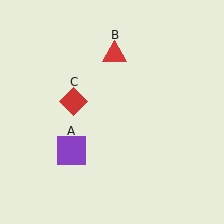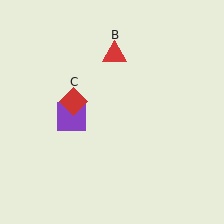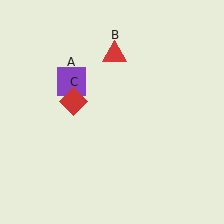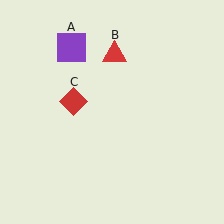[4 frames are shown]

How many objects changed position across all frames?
1 object changed position: purple square (object A).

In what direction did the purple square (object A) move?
The purple square (object A) moved up.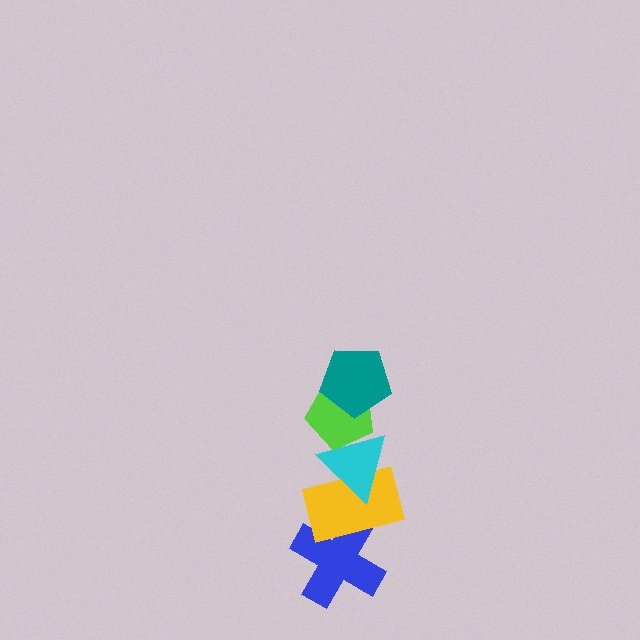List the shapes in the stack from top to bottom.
From top to bottom: the teal pentagon, the lime pentagon, the cyan triangle, the yellow rectangle, the blue cross.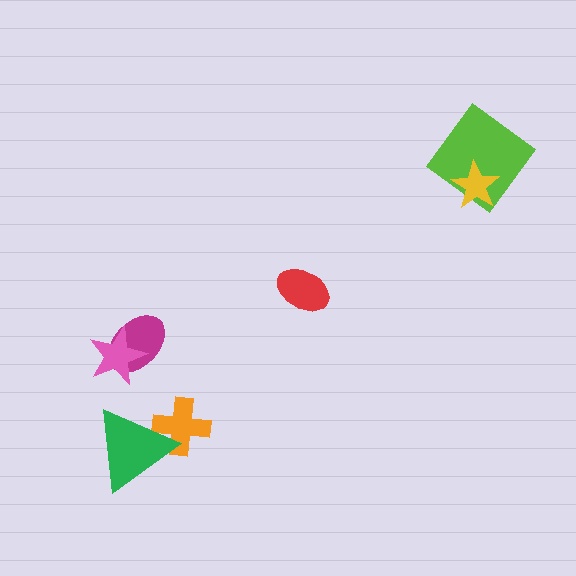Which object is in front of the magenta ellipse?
The pink star is in front of the magenta ellipse.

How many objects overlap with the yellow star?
1 object overlaps with the yellow star.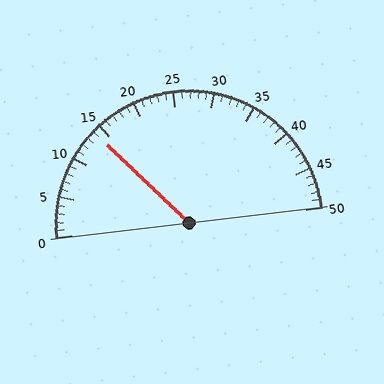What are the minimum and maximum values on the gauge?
The gauge ranges from 0 to 50.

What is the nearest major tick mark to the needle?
The nearest major tick mark is 15.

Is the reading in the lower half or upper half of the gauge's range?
The reading is in the lower half of the range (0 to 50).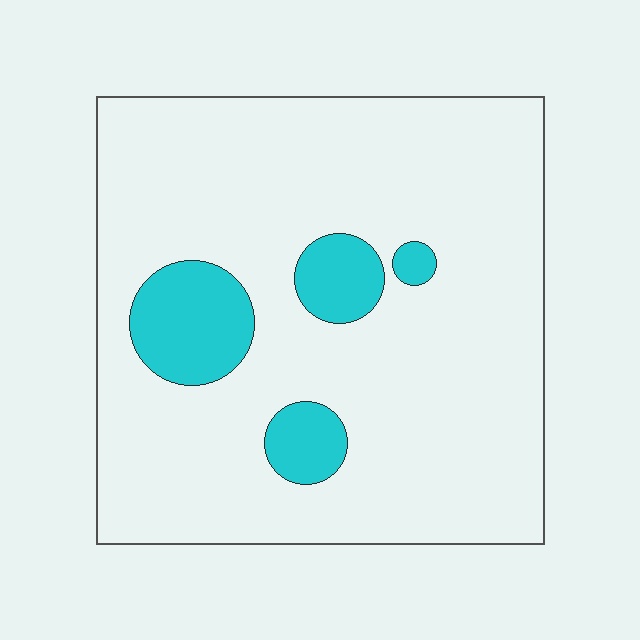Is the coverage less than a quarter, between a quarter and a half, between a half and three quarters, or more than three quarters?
Less than a quarter.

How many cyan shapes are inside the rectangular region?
4.